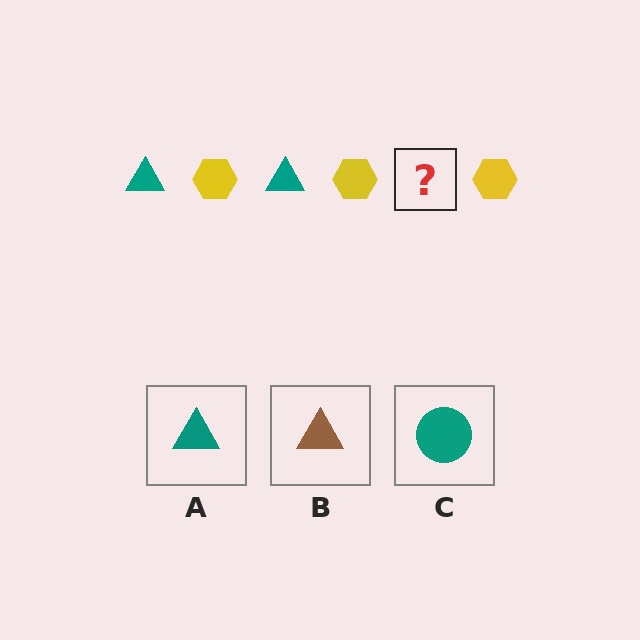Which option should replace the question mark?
Option A.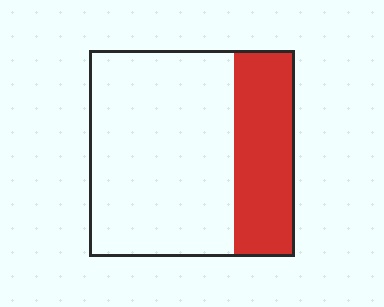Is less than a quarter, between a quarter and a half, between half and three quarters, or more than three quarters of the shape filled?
Between a quarter and a half.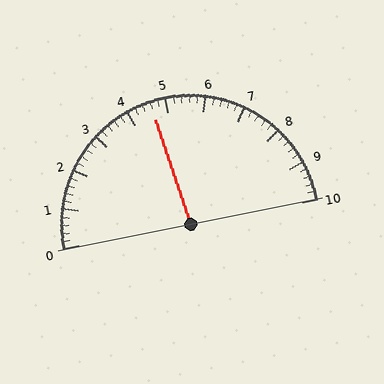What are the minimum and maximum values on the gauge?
The gauge ranges from 0 to 10.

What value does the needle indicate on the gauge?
The needle indicates approximately 4.6.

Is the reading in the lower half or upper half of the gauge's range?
The reading is in the lower half of the range (0 to 10).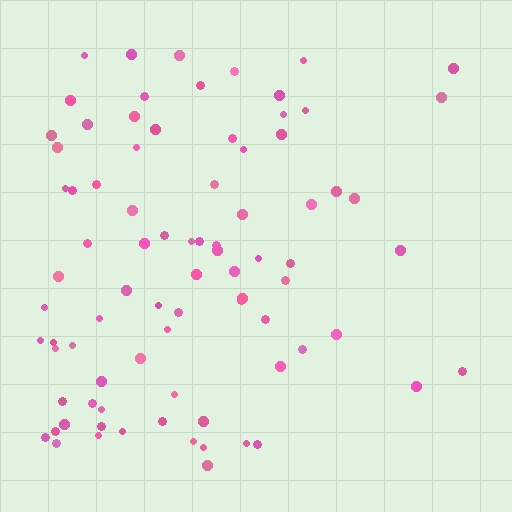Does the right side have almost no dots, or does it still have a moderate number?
Still a moderate number, just noticeably fewer than the left.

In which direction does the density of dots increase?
From right to left, with the left side densest.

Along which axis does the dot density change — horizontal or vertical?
Horizontal.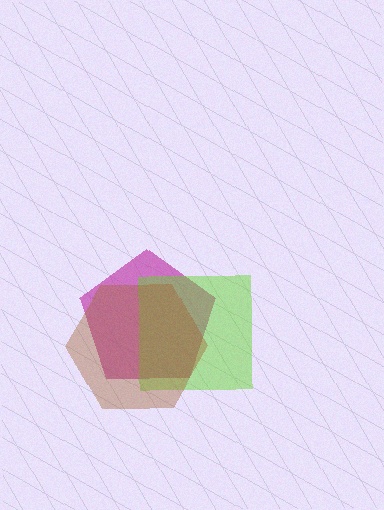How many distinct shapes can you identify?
There are 3 distinct shapes: a magenta pentagon, a lime square, a brown hexagon.